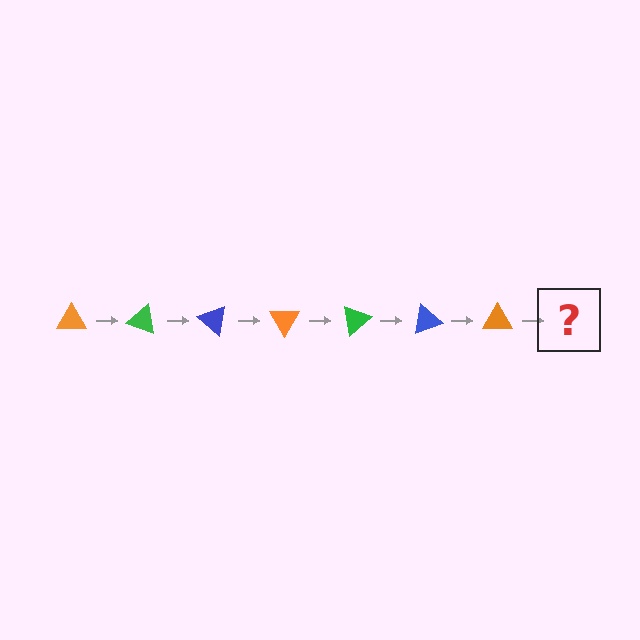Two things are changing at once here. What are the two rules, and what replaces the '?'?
The two rules are that it rotates 20 degrees each step and the color cycles through orange, green, and blue. The '?' should be a green triangle, rotated 140 degrees from the start.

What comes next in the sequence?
The next element should be a green triangle, rotated 140 degrees from the start.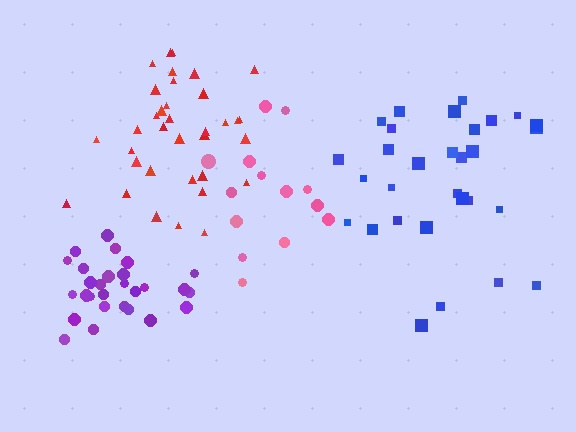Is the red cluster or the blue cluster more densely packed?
Red.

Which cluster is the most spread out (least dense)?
Pink.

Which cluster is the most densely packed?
Purple.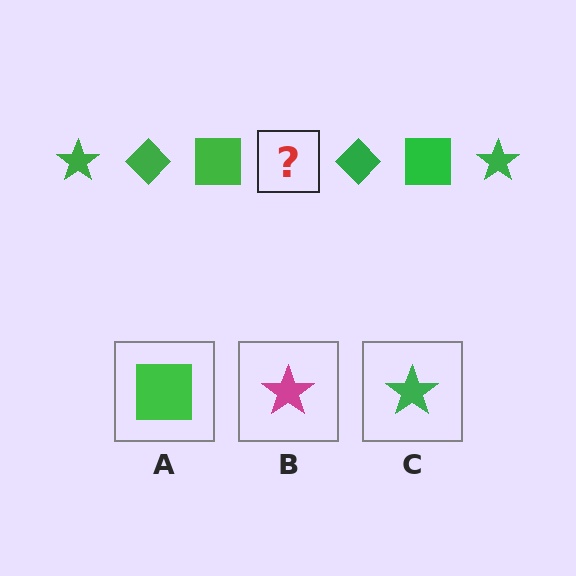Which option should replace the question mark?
Option C.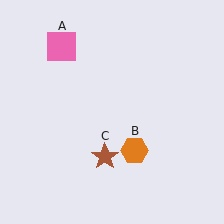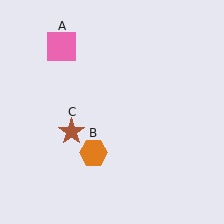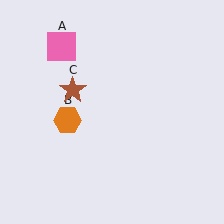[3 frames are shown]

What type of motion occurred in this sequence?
The orange hexagon (object B), brown star (object C) rotated clockwise around the center of the scene.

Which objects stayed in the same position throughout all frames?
Pink square (object A) remained stationary.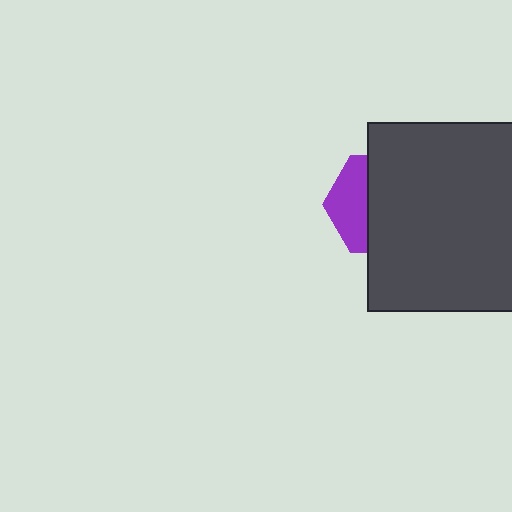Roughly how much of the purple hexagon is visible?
A small part of it is visible (roughly 37%).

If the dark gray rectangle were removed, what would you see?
You would see the complete purple hexagon.